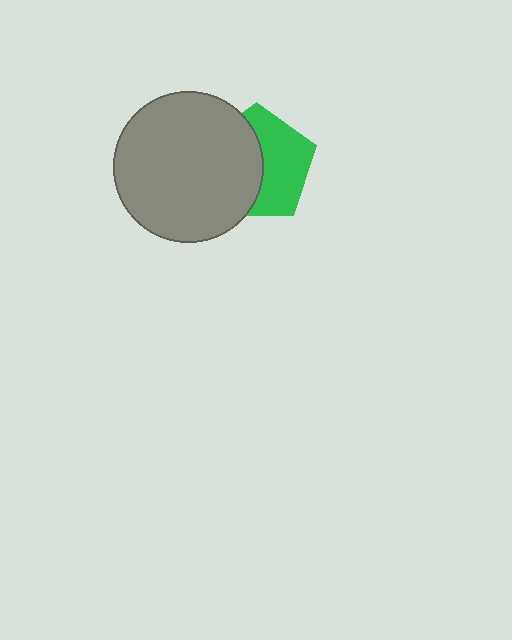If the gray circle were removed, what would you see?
You would see the complete green pentagon.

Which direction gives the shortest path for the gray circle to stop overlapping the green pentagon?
Moving left gives the shortest separation.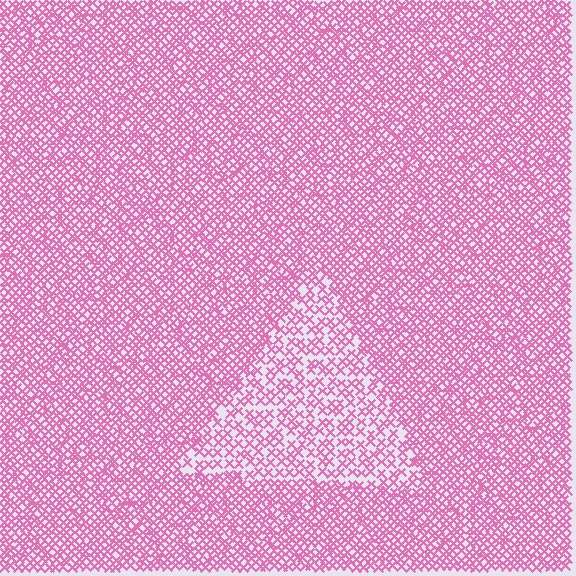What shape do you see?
I see a triangle.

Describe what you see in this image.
The image contains small pink elements arranged at two different densities. A triangle-shaped region is visible where the elements are less densely packed than the surrounding area.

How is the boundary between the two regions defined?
The boundary is defined by a change in element density (approximately 1.8x ratio). All elements are the same color, size, and shape.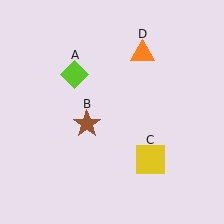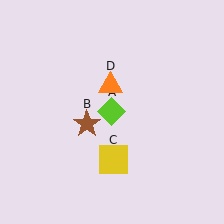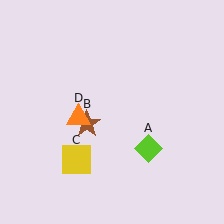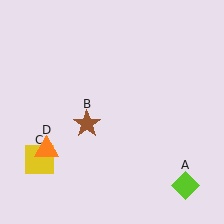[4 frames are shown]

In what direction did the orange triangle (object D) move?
The orange triangle (object D) moved down and to the left.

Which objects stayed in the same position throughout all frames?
Brown star (object B) remained stationary.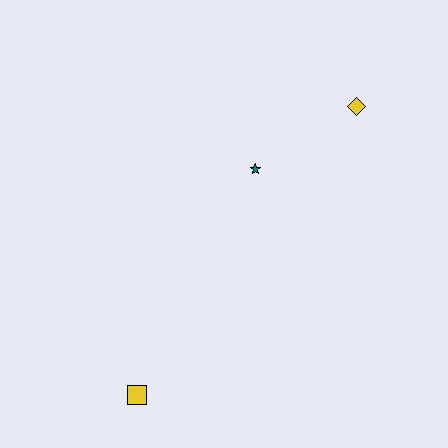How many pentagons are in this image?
There are no pentagons.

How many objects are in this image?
There are 3 objects.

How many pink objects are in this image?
There are no pink objects.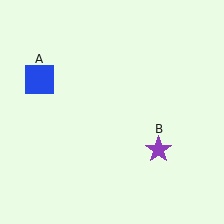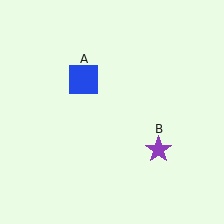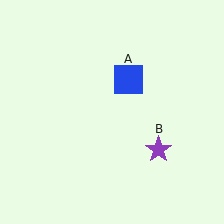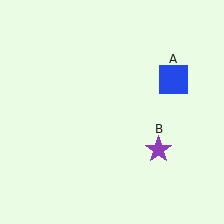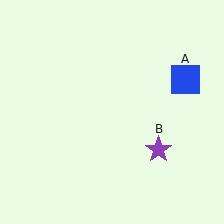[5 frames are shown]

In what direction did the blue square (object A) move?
The blue square (object A) moved right.